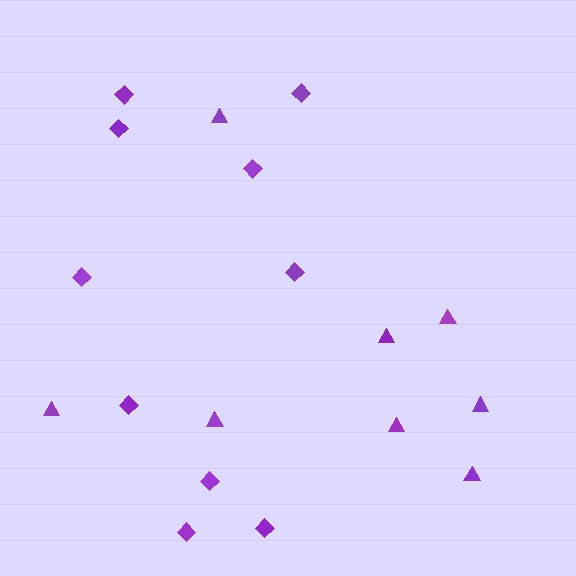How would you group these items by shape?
There are 2 groups: one group of diamonds (10) and one group of triangles (8).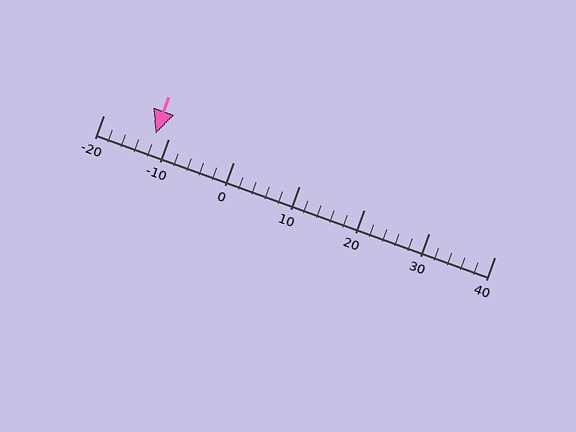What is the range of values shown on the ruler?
The ruler shows values from -20 to 40.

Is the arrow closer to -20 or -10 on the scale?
The arrow is closer to -10.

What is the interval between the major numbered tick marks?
The major tick marks are spaced 10 units apart.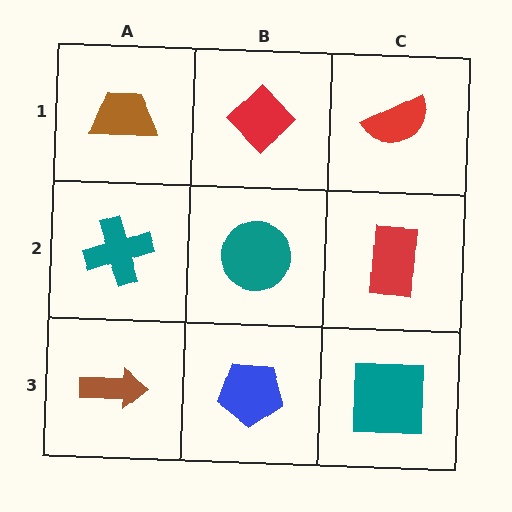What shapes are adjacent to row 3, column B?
A teal circle (row 2, column B), a brown arrow (row 3, column A), a teal square (row 3, column C).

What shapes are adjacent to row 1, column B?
A teal circle (row 2, column B), a brown trapezoid (row 1, column A), a red semicircle (row 1, column C).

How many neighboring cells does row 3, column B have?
3.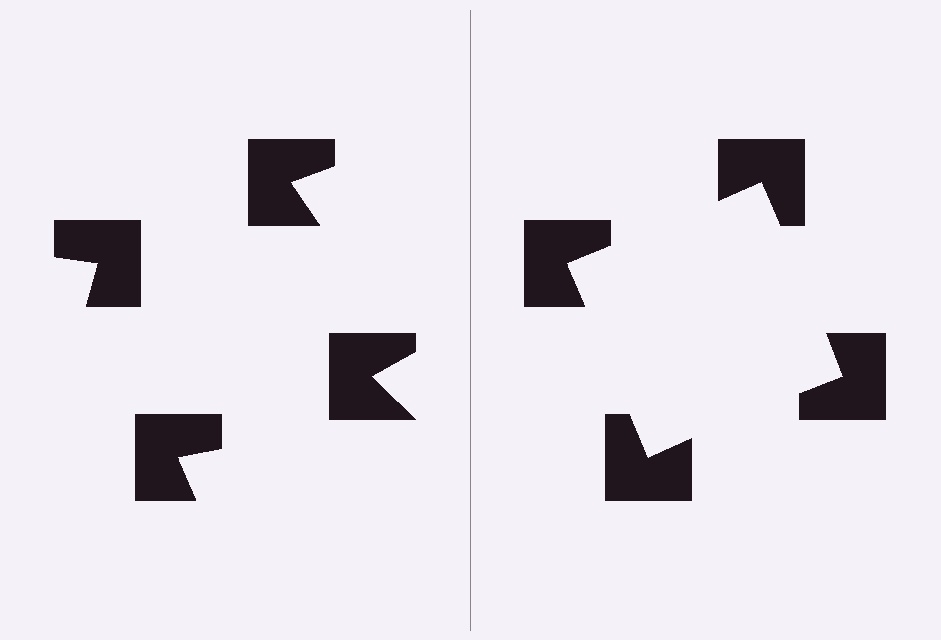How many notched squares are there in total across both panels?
8 — 4 on each side.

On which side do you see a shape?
An illusory square appears on the right side. On the left side the wedge cuts are rotated, so no coherent shape forms.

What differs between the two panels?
The notched squares are positioned identically on both sides; only the wedge orientations differ. On the right they align to a square; on the left they are misaligned.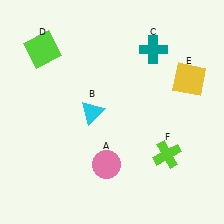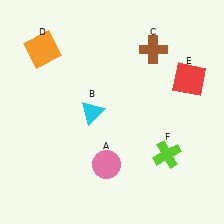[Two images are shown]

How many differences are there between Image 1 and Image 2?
There are 3 differences between the two images.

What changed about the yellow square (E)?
In Image 1, E is yellow. In Image 2, it changed to red.